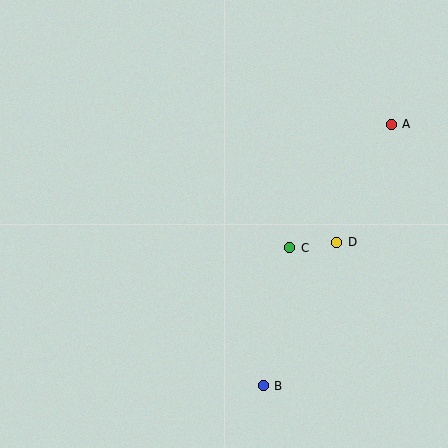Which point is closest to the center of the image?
Point C at (290, 248) is closest to the center.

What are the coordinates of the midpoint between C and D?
The midpoint between C and D is at (313, 245).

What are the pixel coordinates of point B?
Point B is at (263, 386).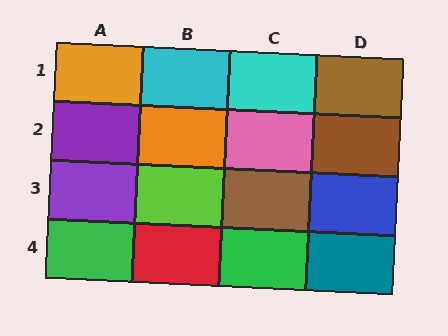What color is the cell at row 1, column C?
Cyan.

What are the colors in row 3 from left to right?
Purple, lime, brown, blue.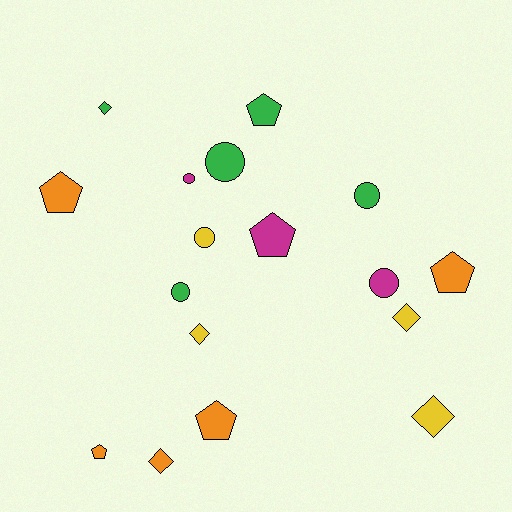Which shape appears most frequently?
Circle, with 6 objects.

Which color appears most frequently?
Green, with 5 objects.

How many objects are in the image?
There are 17 objects.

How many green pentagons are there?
There is 1 green pentagon.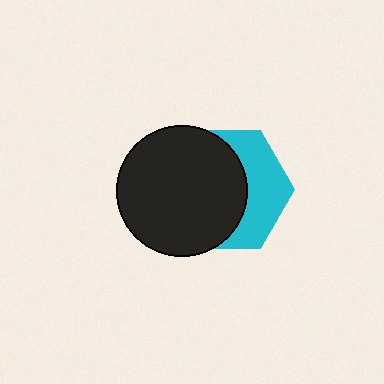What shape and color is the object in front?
The object in front is a black circle.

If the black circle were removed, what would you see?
You would see the complete cyan hexagon.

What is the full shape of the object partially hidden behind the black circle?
The partially hidden object is a cyan hexagon.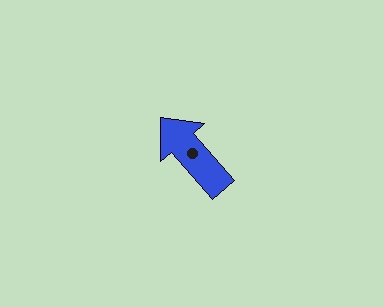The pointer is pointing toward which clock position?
Roughly 11 o'clock.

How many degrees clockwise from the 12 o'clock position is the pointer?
Approximately 319 degrees.